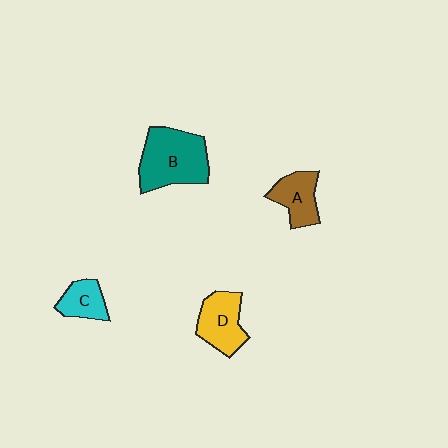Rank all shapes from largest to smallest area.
From largest to smallest: B (teal), D (yellow), A (brown), C (cyan).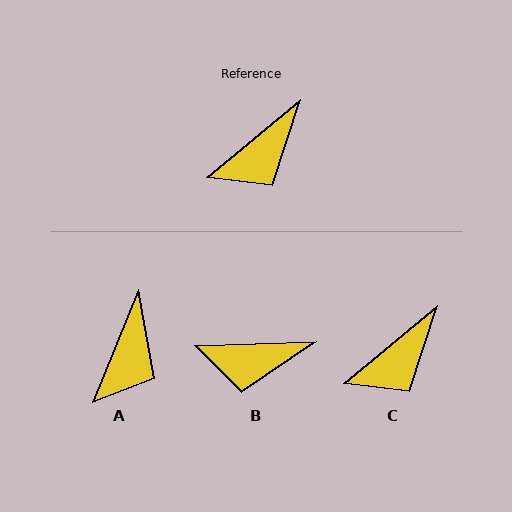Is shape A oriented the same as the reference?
No, it is off by about 28 degrees.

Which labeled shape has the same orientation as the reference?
C.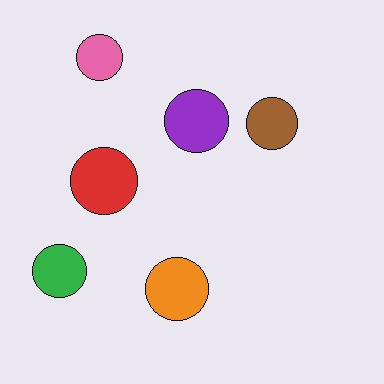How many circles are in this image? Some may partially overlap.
There are 6 circles.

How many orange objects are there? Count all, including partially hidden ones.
There is 1 orange object.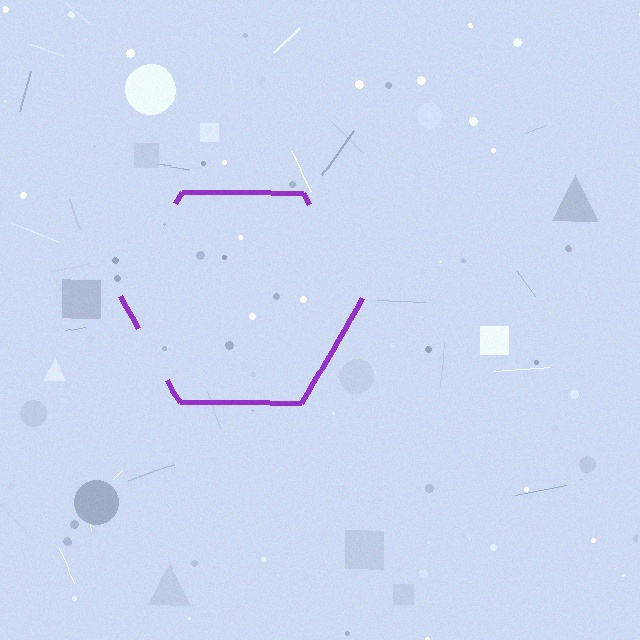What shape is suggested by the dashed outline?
The dashed outline suggests a hexagon.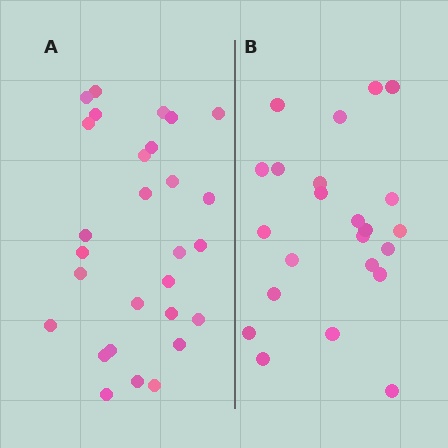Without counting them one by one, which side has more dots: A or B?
Region A (the left region) has more dots.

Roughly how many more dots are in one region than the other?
Region A has about 5 more dots than region B.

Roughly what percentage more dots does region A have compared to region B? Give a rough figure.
About 20% more.